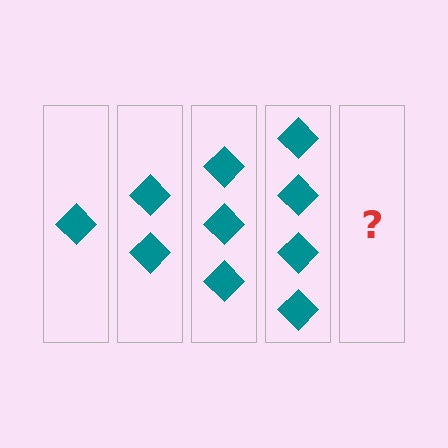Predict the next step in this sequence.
The next step is 5 diamonds.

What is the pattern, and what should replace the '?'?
The pattern is that each step adds one more diamond. The '?' should be 5 diamonds.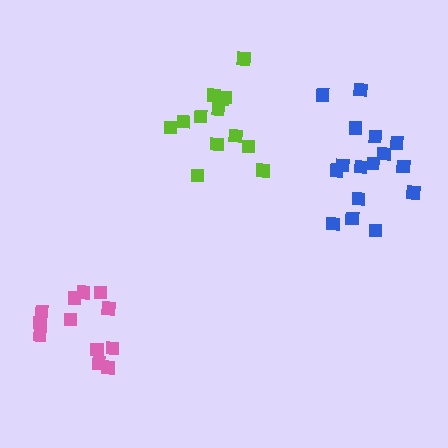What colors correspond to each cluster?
The clusters are colored: blue, lime, pink.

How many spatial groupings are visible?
There are 3 spatial groupings.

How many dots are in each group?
Group 1: 16 dots, Group 2: 13 dots, Group 3: 12 dots (41 total).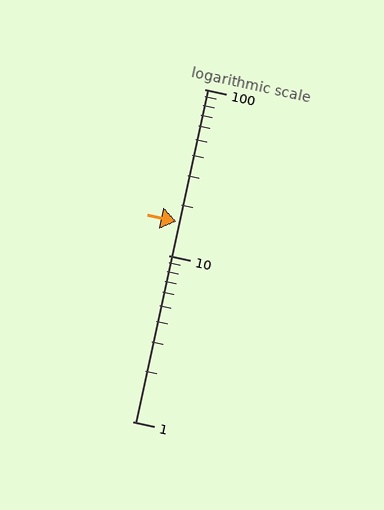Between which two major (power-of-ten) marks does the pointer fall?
The pointer is between 10 and 100.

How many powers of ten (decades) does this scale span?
The scale spans 2 decades, from 1 to 100.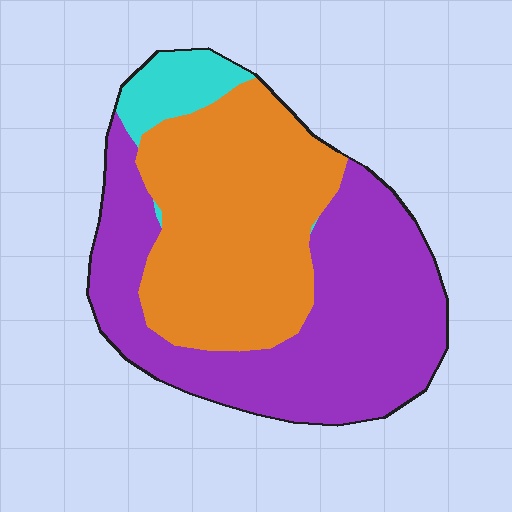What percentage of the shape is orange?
Orange covers about 45% of the shape.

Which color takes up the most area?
Purple, at roughly 50%.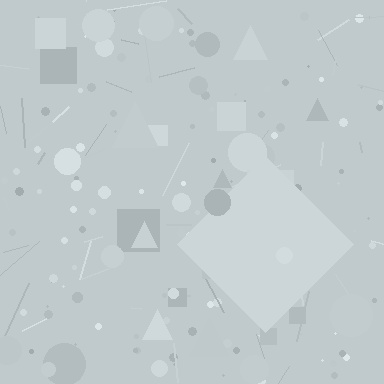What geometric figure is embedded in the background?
A diamond is embedded in the background.